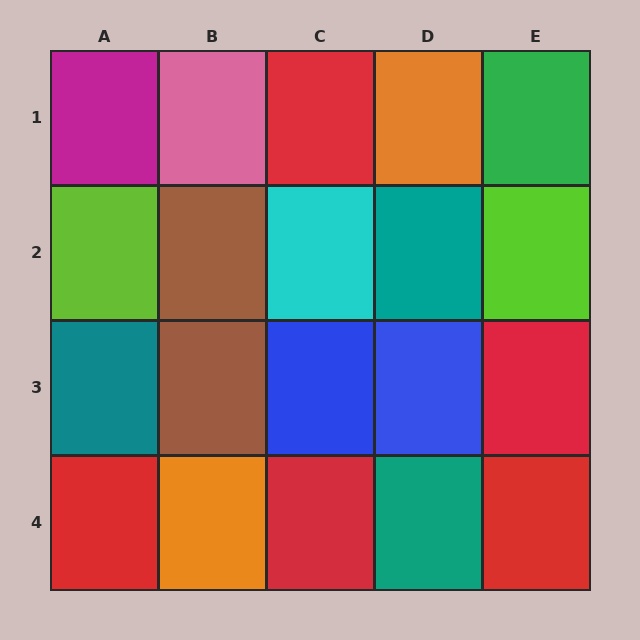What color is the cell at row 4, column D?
Teal.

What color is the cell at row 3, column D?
Blue.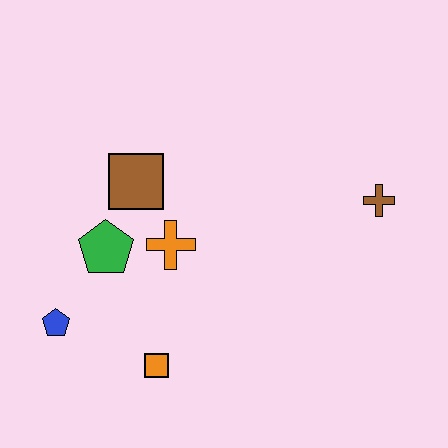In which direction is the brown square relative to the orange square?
The brown square is above the orange square.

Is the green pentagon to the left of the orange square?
Yes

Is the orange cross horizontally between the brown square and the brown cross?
Yes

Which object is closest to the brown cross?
The orange cross is closest to the brown cross.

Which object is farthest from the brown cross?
The blue pentagon is farthest from the brown cross.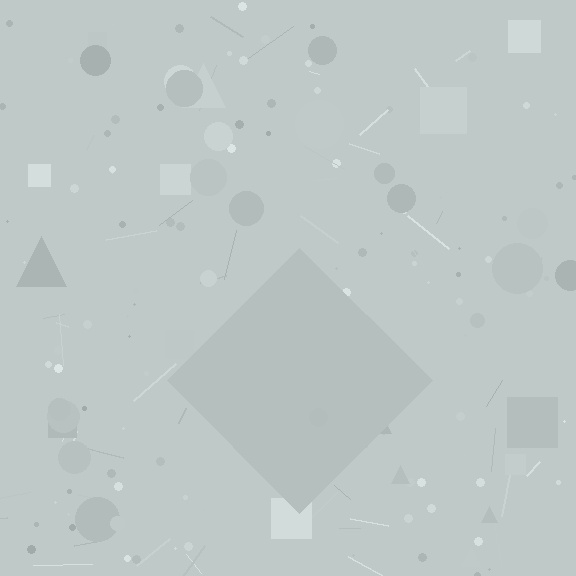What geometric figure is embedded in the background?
A diamond is embedded in the background.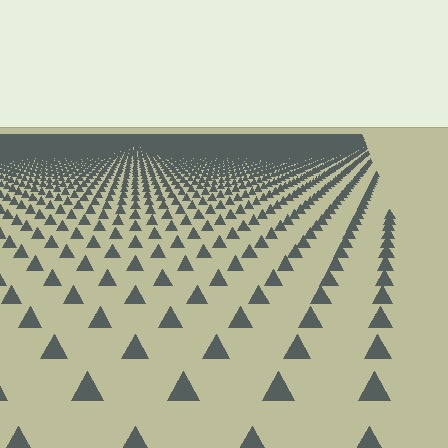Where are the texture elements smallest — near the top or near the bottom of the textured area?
Near the top.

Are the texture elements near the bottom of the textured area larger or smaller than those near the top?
Larger. Near the bottom, elements are closer to the viewer and appear at a bigger on-screen size.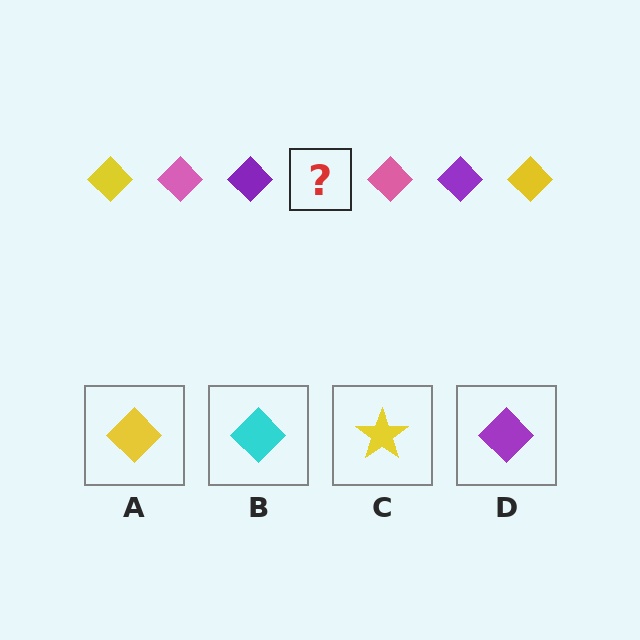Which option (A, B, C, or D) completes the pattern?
A.